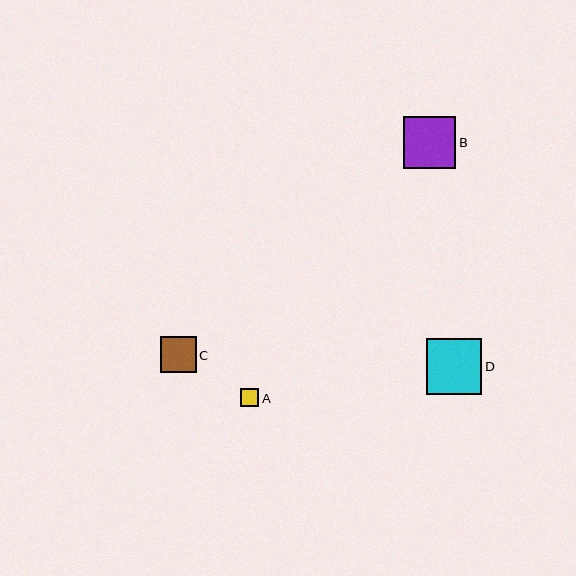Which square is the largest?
Square D is the largest with a size of approximately 55 pixels.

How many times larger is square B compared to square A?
Square B is approximately 2.9 times the size of square A.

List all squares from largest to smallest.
From largest to smallest: D, B, C, A.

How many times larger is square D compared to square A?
Square D is approximately 3.1 times the size of square A.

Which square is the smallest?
Square A is the smallest with a size of approximately 18 pixels.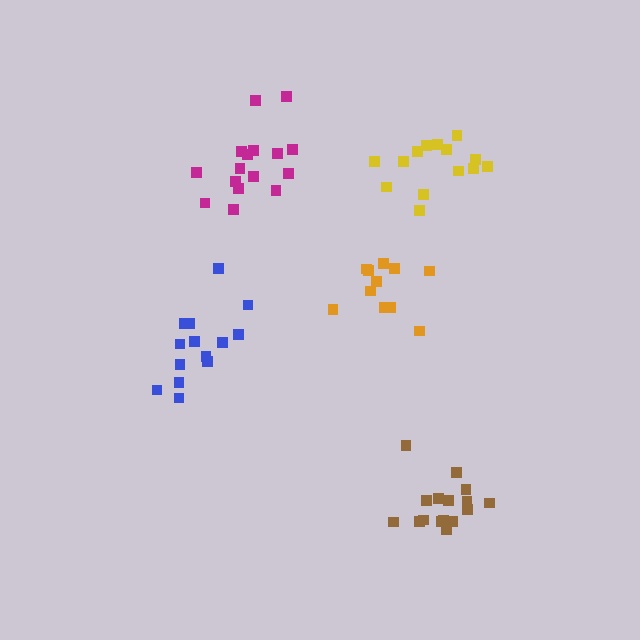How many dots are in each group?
Group 1: 11 dots, Group 2: 14 dots, Group 3: 16 dots, Group 4: 16 dots, Group 5: 14 dots (71 total).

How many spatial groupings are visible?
There are 5 spatial groupings.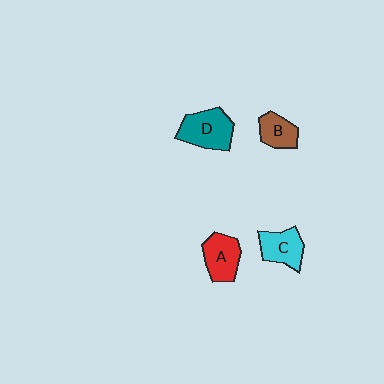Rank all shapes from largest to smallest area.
From largest to smallest: D (teal), A (red), C (cyan), B (brown).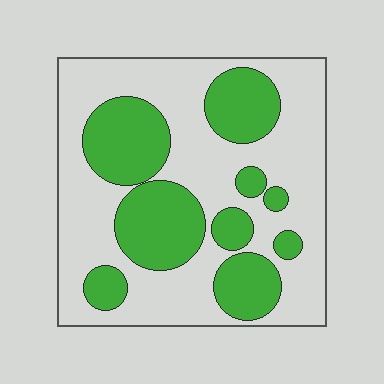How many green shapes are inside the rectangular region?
9.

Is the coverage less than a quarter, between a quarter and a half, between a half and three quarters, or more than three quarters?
Between a quarter and a half.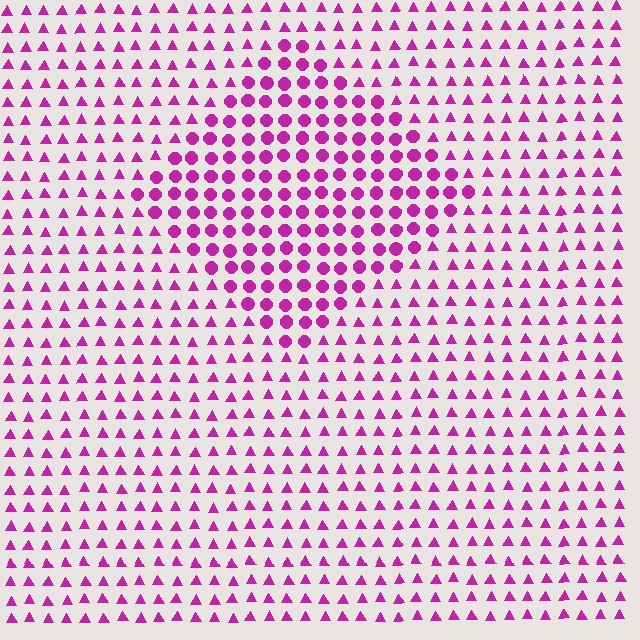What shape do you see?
I see a diamond.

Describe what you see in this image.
The image is filled with small magenta elements arranged in a uniform grid. A diamond-shaped region contains circles, while the surrounding area contains triangles. The boundary is defined purely by the change in element shape.